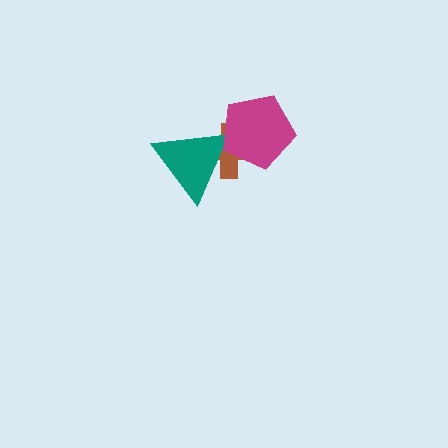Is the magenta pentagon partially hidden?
No, no other shape covers it.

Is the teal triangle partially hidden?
Yes, it is partially covered by another shape.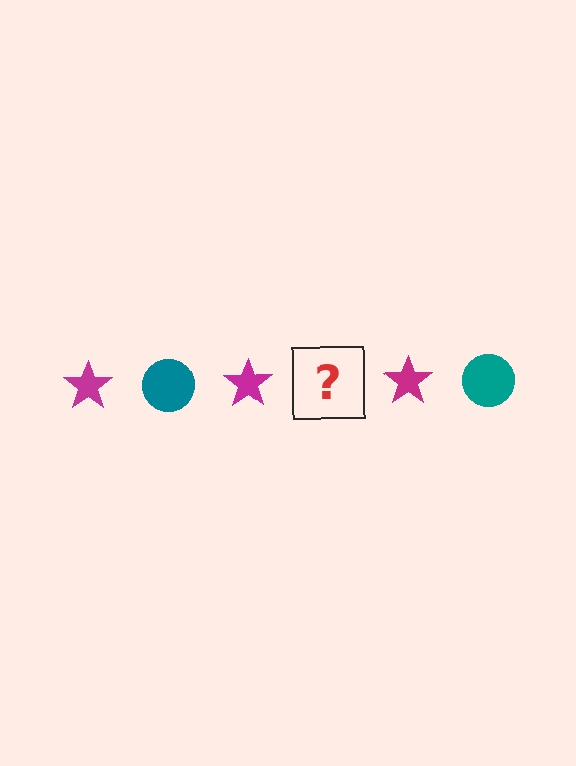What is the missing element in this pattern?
The missing element is a teal circle.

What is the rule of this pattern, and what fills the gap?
The rule is that the pattern alternates between magenta star and teal circle. The gap should be filled with a teal circle.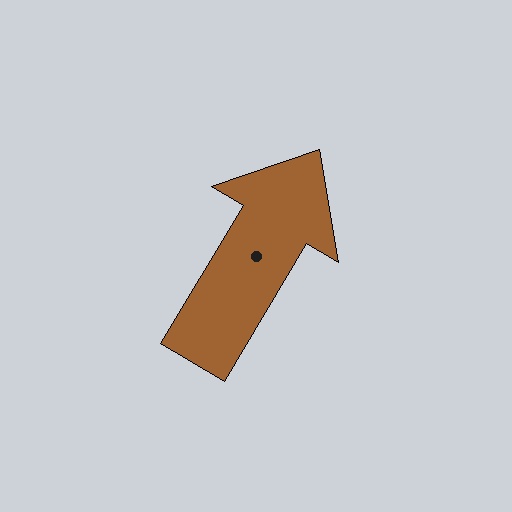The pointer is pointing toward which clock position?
Roughly 1 o'clock.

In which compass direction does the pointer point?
Northeast.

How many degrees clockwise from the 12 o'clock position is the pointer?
Approximately 31 degrees.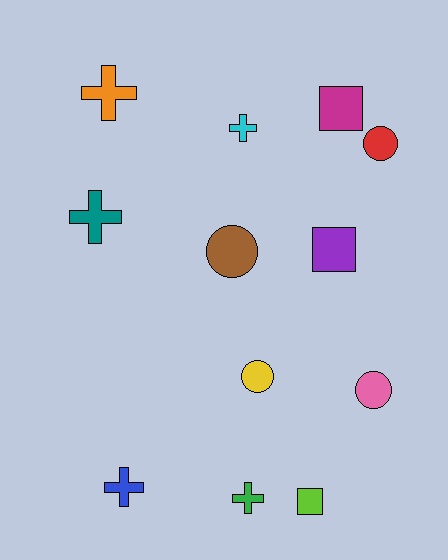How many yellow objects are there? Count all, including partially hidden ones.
There is 1 yellow object.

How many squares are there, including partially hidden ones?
There are 3 squares.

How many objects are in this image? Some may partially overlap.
There are 12 objects.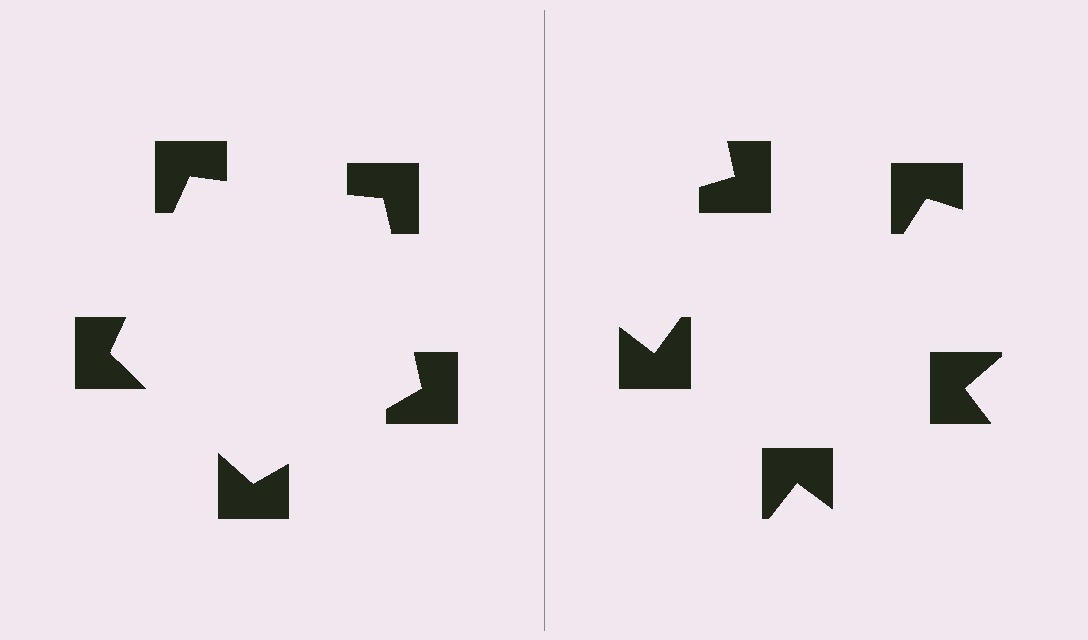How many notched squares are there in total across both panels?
10 — 5 on each side.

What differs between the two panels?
The notched squares are positioned identically on both sides; only the wedge orientations differ. On the left they align to a pentagon; on the right they are misaligned.